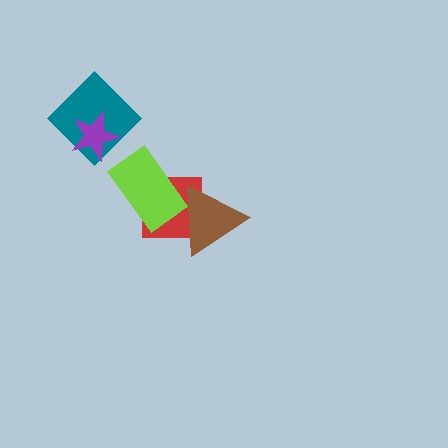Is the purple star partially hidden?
No, no other shape covers it.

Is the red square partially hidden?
Yes, it is partially covered by another shape.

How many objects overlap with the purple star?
1 object overlaps with the purple star.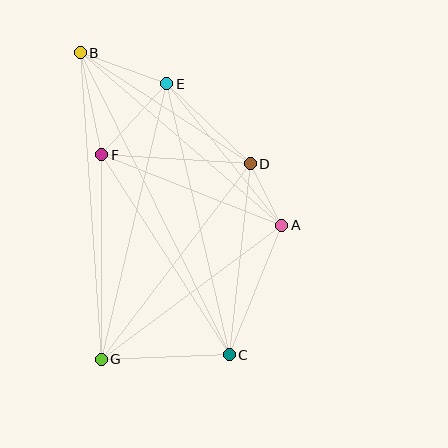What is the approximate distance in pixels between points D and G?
The distance between D and G is approximately 246 pixels.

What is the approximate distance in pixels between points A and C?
The distance between A and C is approximately 140 pixels.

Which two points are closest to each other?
Points A and D are closest to each other.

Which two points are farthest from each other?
Points B and C are farthest from each other.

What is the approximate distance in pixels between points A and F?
The distance between A and F is approximately 193 pixels.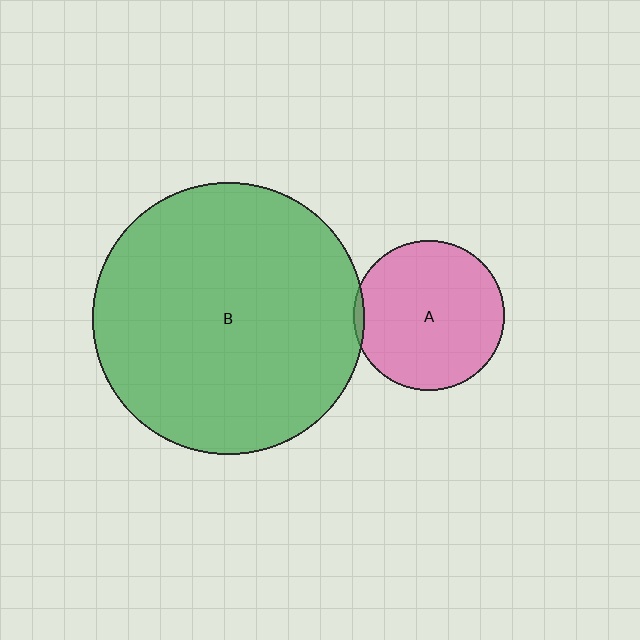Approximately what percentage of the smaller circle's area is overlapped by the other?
Approximately 5%.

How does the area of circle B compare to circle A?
Approximately 3.3 times.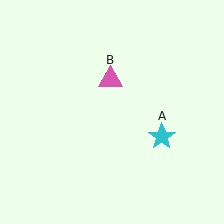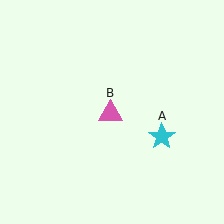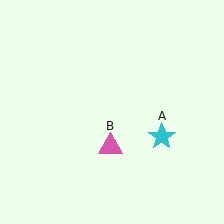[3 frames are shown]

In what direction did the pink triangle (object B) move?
The pink triangle (object B) moved down.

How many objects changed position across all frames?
1 object changed position: pink triangle (object B).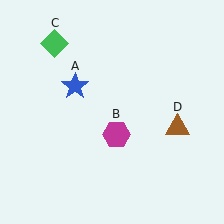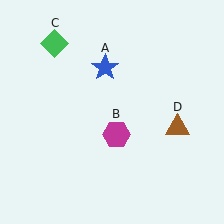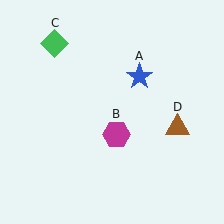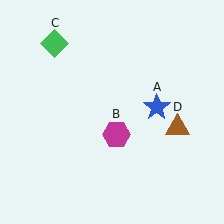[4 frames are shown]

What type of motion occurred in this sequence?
The blue star (object A) rotated clockwise around the center of the scene.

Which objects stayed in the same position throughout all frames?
Magenta hexagon (object B) and green diamond (object C) and brown triangle (object D) remained stationary.